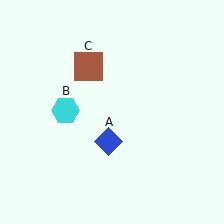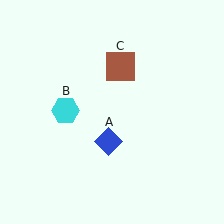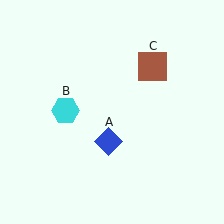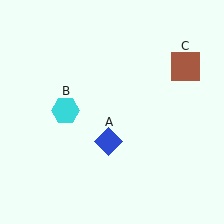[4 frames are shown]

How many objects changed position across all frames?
1 object changed position: brown square (object C).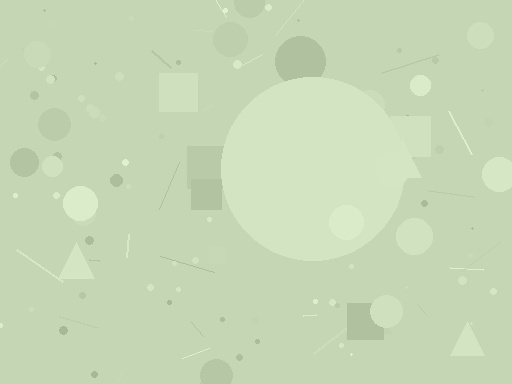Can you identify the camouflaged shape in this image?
The camouflaged shape is a circle.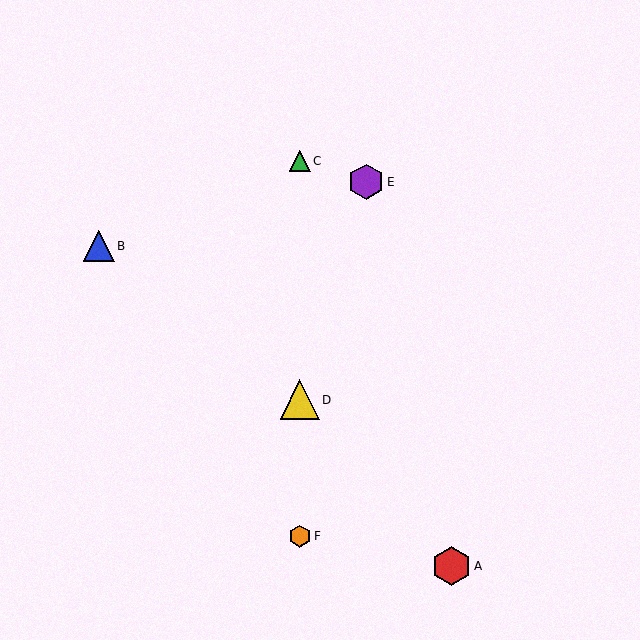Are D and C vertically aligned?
Yes, both are at x≈300.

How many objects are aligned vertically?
3 objects (C, D, F) are aligned vertically.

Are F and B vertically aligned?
No, F is at x≈300 and B is at x≈99.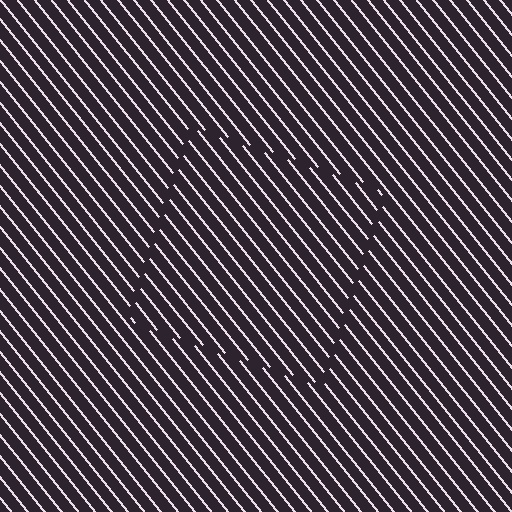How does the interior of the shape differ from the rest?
The interior of the shape contains the same grating, shifted by half a period — the contour is defined by the phase discontinuity where line-ends from the inner and outer gratings abut.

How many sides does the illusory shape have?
4 sides — the line-ends trace a square.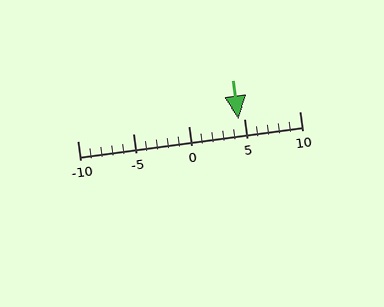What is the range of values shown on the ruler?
The ruler shows values from -10 to 10.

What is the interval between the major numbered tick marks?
The major tick marks are spaced 5 units apart.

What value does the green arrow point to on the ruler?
The green arrow points to approximately 4.